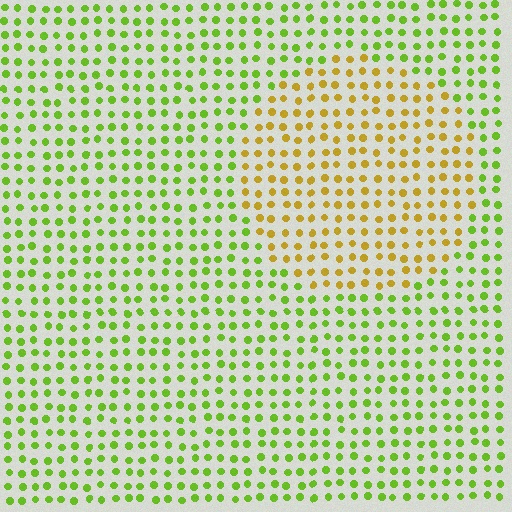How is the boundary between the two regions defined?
The boundary is defined purely by a slight shift in hue (about 46 degrees). Spacing, size, and orientation are identical on both sides.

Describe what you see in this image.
The image is filled with small lime elements in a uniform arrangement. A circle-shaped region is visible where the elements are tinted to a slightly different hue, forming a subtle color boundary.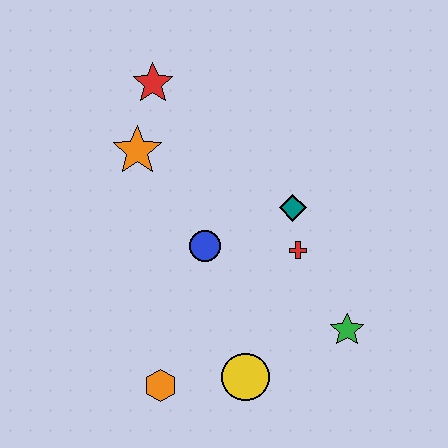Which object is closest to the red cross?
The teal diamond is closest to the red cross.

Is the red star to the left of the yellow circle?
Yes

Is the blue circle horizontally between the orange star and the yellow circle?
Yes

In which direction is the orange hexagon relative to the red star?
The orange hexagon is below the red star.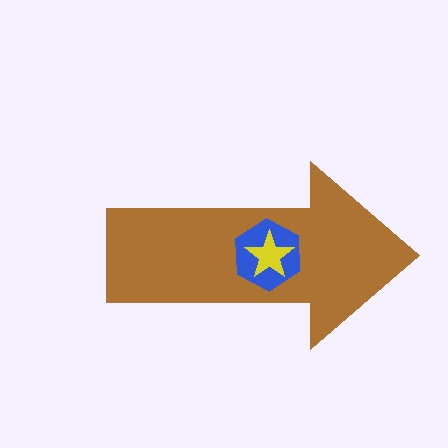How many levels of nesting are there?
3.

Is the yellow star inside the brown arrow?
Yes.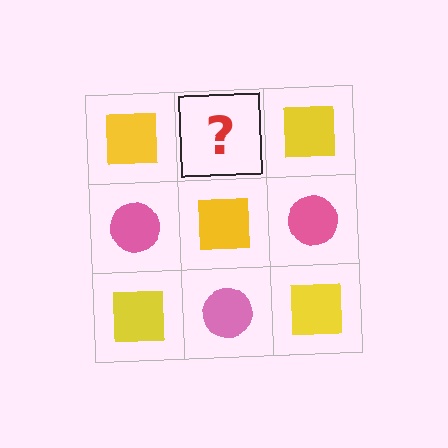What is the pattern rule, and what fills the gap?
The rule is that it alternates yellow square and pink circle in a checkerboard pattern. The gap should be filled with a pink circle.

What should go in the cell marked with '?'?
The missing cell should contain a pink circle.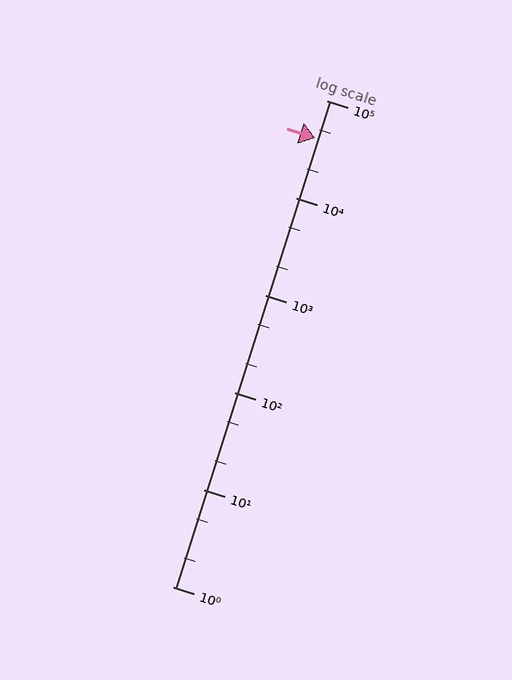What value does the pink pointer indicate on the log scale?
The pointer indicates approximately 41000.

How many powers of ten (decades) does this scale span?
The scale spans 5 decades, from 1 to 100000.